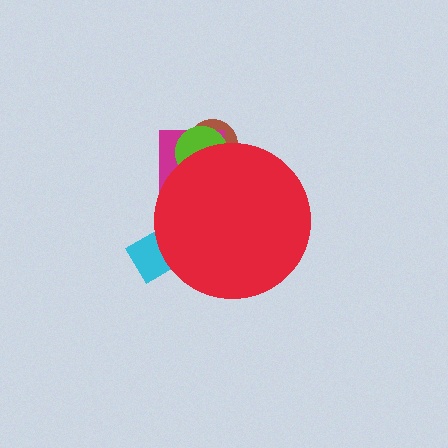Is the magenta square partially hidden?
Yes, the magenta square is partially hidden behind the red circle.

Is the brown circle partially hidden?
Yes, the brown circle is partially hidden behind the red circle.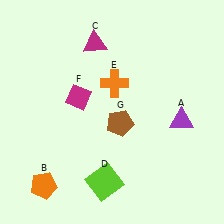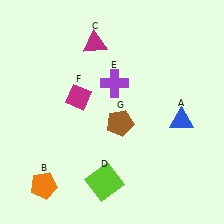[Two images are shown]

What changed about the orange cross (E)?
In Image 1, E is orange. In Image 2, it changed to purple.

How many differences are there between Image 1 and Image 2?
There are 2 differences between the two images.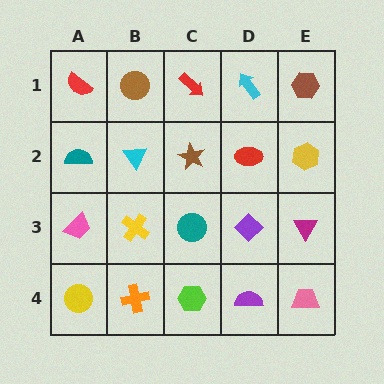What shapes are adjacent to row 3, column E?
A yellow hexagon (row 2, column E), a pink trapezoid (row 4, column E), a purple diamond (row 3, column D).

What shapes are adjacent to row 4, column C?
A teal circle (row 3, column C), an orange cross (row 4, column B), a purple semicircle (row 4, column D).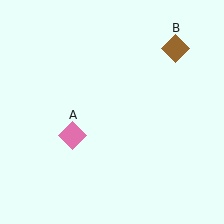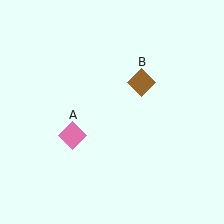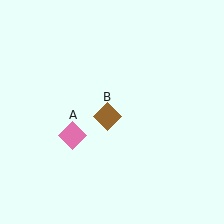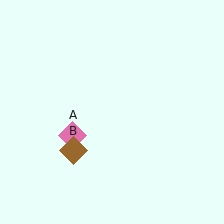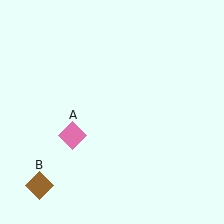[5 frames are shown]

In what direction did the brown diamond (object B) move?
The brown diamond (object B) moved down and to the left.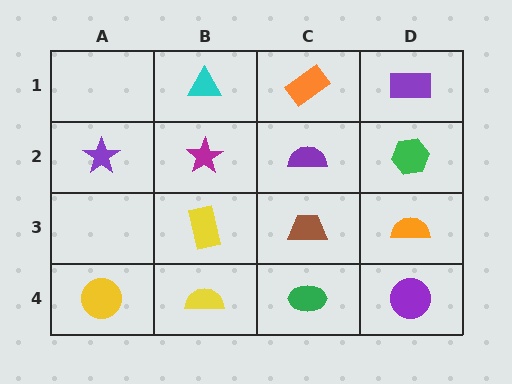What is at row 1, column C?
An orange rectangle.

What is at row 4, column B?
A yellow semicircle.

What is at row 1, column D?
A purple rectangle.